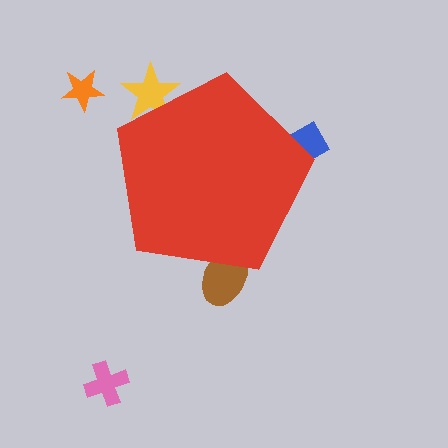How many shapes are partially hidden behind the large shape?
3 shapes are partially hidden.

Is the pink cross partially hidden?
No, the pink cross is fully visible.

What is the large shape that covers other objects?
A red pentagon.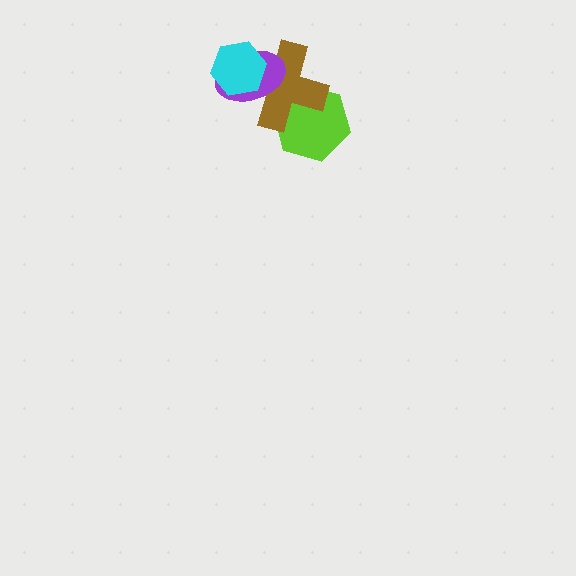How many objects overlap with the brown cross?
3 objects overlap with the brown cross.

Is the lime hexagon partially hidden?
Yes, it is partially covered by another shape.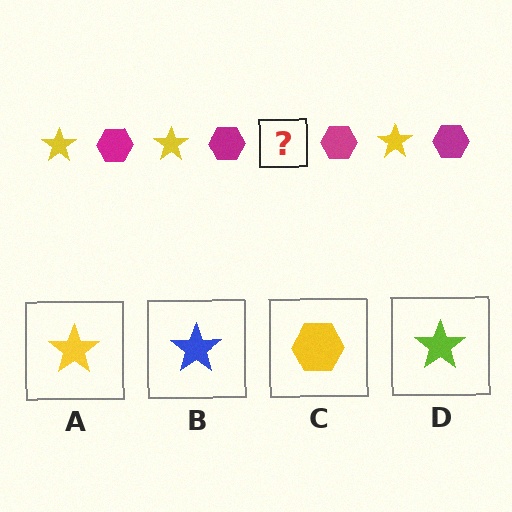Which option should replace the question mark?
Option A.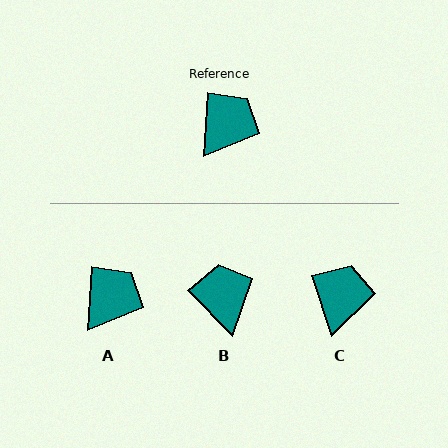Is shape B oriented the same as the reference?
No, it is off by about 48 degrees.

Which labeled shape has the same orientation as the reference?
A.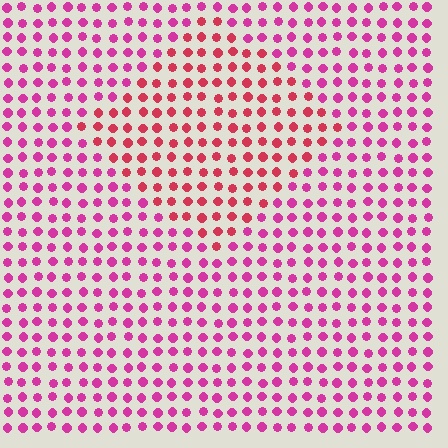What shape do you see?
I see a diamond.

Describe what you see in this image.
The image is filled with small magenta elements in a uniform arrangement. A diamond-shaped region is visible where the elements are tinted to a slightly different hue, forming a subtle color boundary.